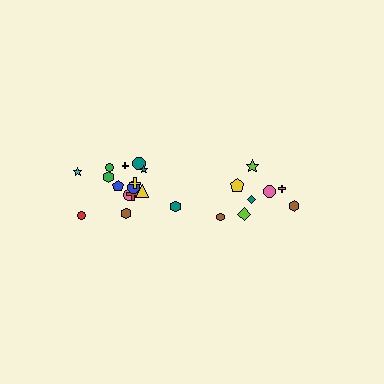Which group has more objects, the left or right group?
The left group.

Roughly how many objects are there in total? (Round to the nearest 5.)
Roughly 25 objects in total.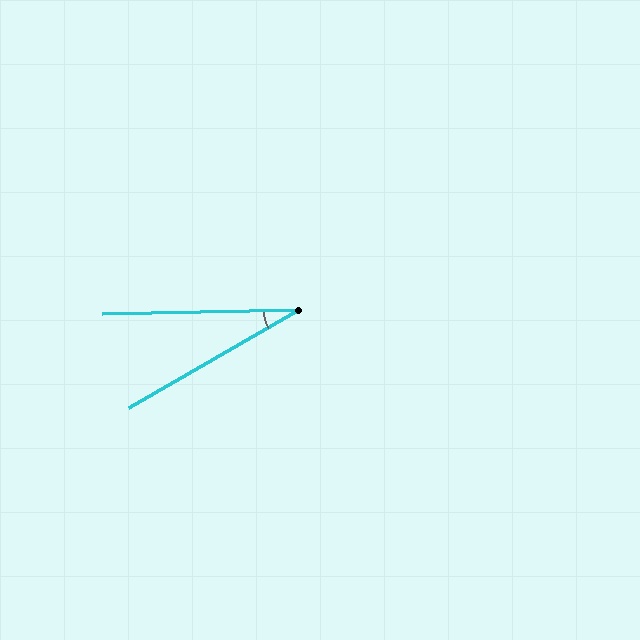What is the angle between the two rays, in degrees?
Approximately 29 degrees.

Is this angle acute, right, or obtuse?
It is acute.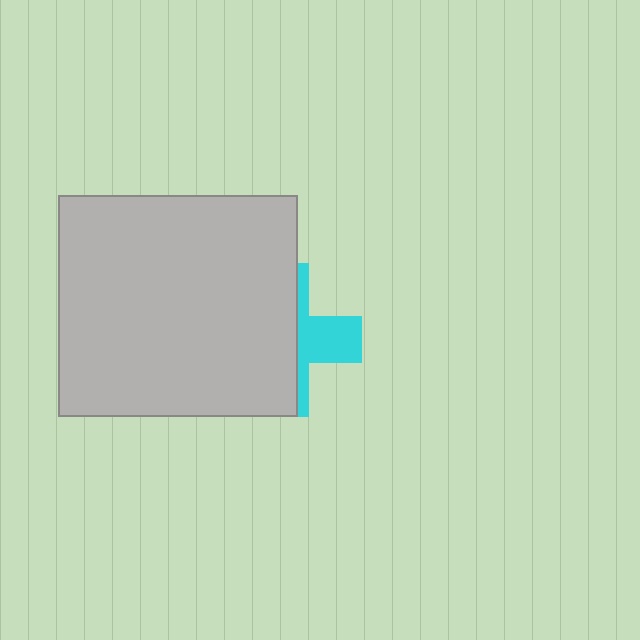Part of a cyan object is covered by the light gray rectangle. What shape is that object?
It is a cross.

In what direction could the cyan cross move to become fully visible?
The cyan cross could move right. That would shift it out from behind the light gray rectangle entirely.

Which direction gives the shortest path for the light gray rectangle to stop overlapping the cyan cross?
Moving left gives the shortest separation.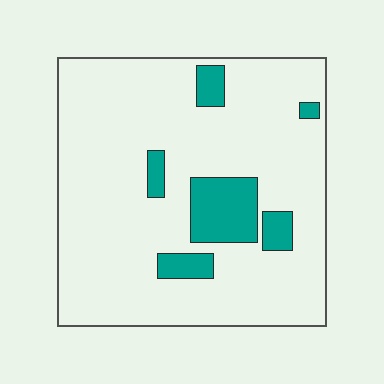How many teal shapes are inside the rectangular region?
6.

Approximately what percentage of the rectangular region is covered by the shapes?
Approximately 15%.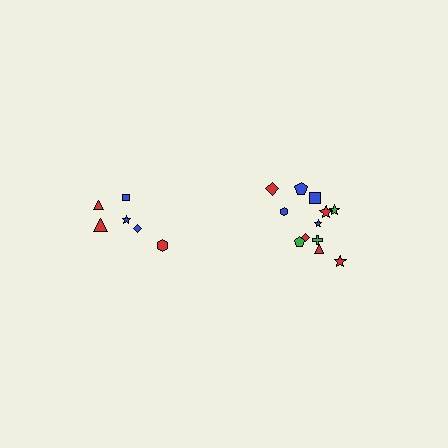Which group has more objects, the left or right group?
The right group.